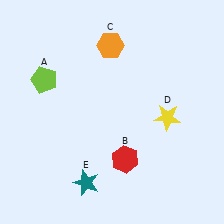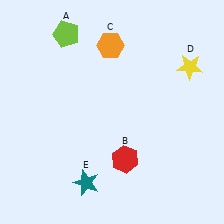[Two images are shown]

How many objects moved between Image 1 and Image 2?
2 objects moved between the two images.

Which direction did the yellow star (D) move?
The yellow star (D) moved up.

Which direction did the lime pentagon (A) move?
The lime pentagon (A) moved up.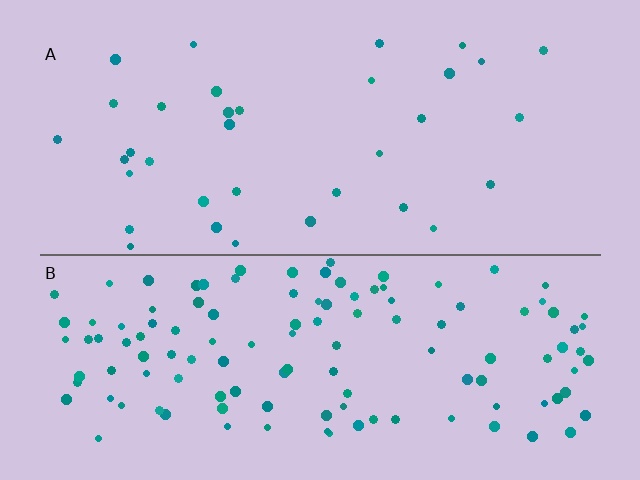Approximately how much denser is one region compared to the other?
Approximately 3.5× — region B over region A.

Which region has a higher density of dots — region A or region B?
B (the bottom).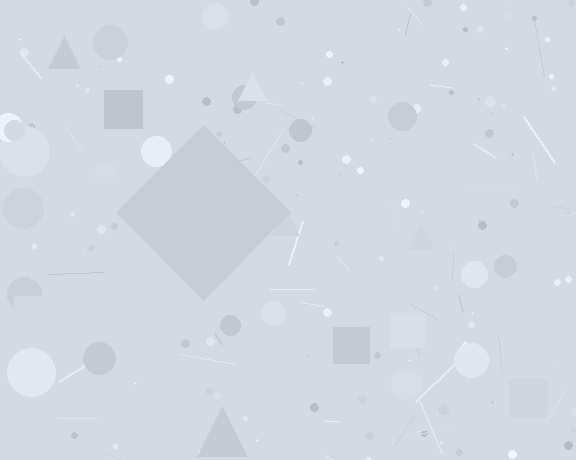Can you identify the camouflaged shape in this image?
The camouflaged shape is a diamond.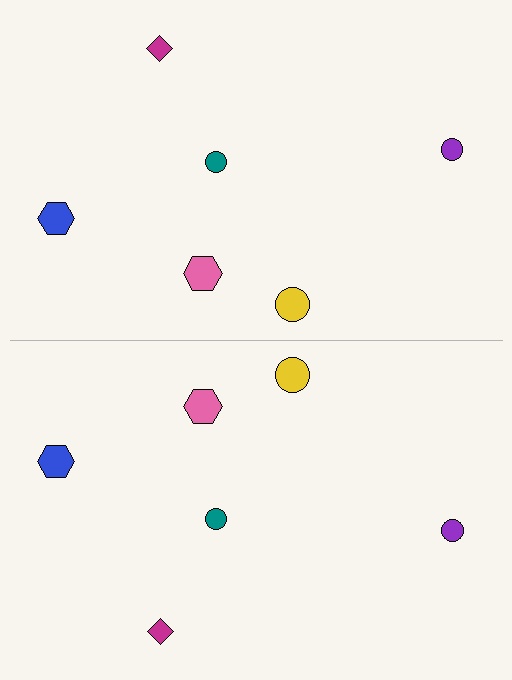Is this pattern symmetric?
Yes, this pattern has bilateral (reflection) symmetry.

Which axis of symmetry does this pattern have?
The pattern has a horizontal axis of symmetry running through the center of the image.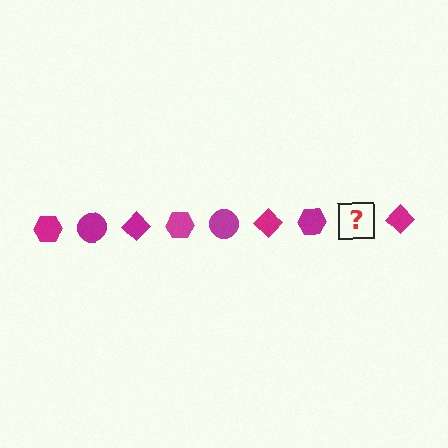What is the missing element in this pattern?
The missing element is a magenta circle.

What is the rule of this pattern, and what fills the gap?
The rule is that the pattern cycles through hexagon, circle, diamond shapes in magenta. The gap should be filled with a magenta circle.